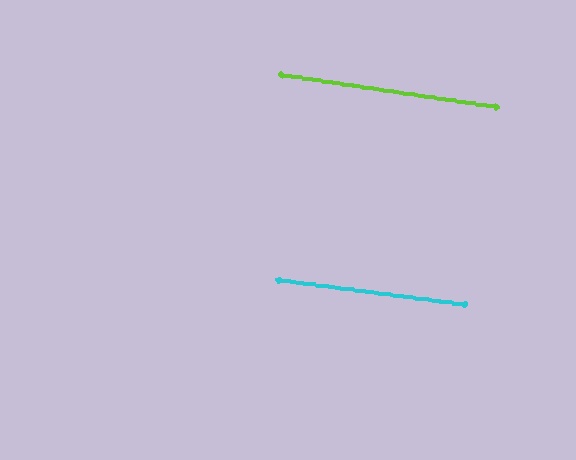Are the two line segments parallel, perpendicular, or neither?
Parallel — their directions differ by only 1.2°.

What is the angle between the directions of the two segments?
Approximately 1 degree.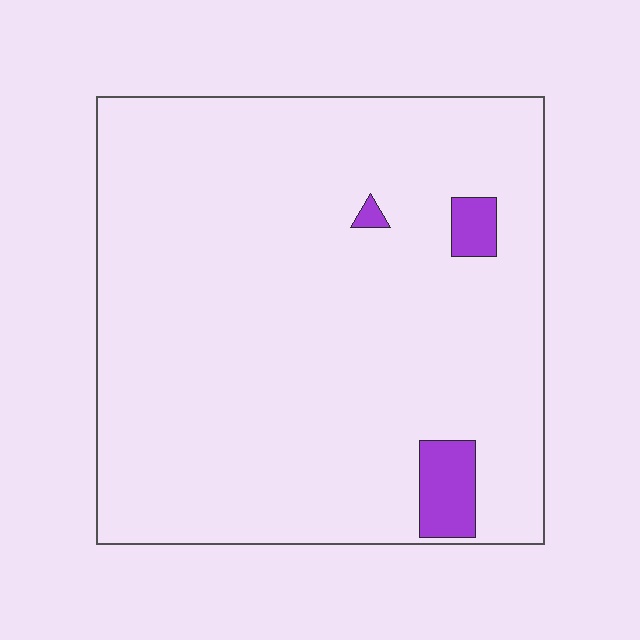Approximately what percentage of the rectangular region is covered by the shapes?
Approximately 5%.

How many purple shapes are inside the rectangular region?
3.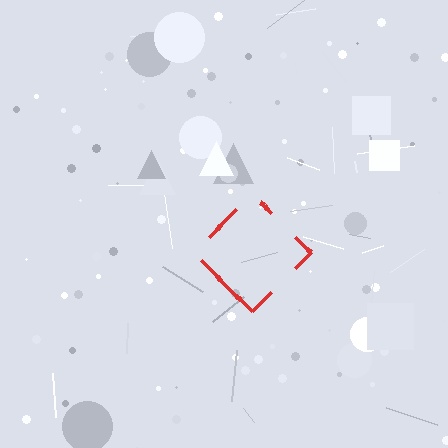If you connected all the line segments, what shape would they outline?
They would outline a diamond.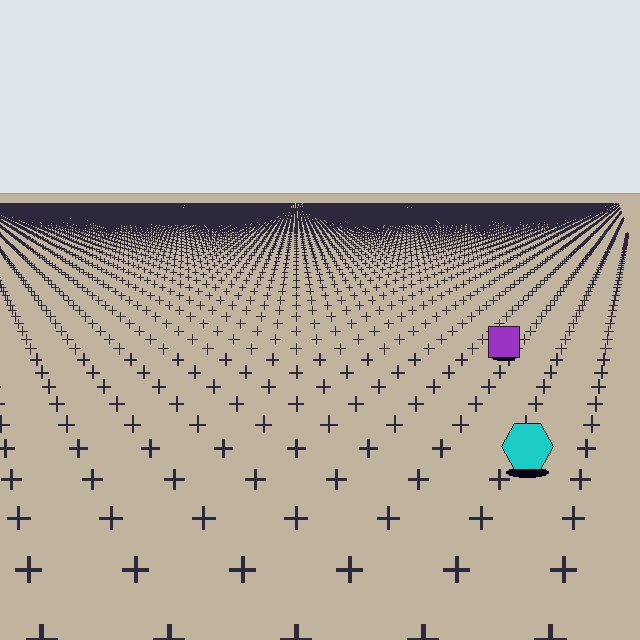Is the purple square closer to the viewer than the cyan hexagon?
No. The cyan hexagon is closer — you can tell from the texture gradient: the ground texture is coarser near it.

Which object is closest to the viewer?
The cyan hexagon is closest. The texture marks near it are larger and more spread out.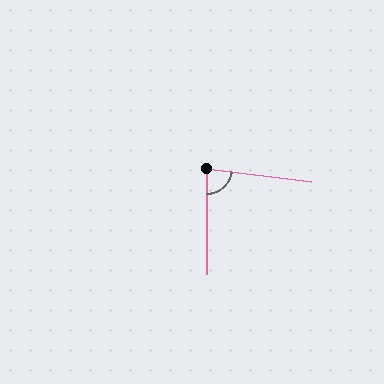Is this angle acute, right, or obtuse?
It is acute.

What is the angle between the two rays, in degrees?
Approximately 83 degrees.